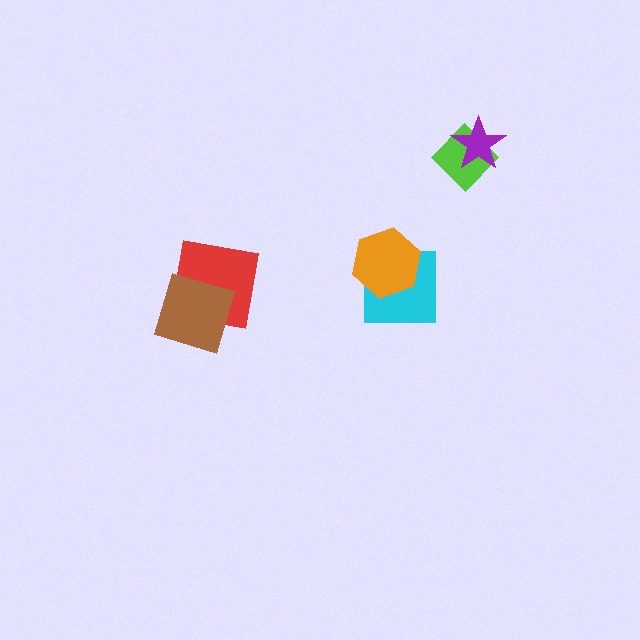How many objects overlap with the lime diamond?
1 object overlaps with the lime diamond.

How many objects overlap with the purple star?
1 object overlaps with the purple star.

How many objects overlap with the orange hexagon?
1 object overlaps with the orange hexagon.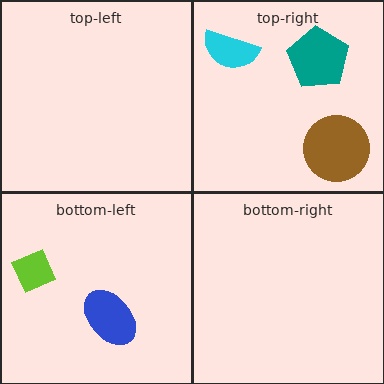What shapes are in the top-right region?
The cyan semicircle, the brown circle, the teal pentagon.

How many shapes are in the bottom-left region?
2.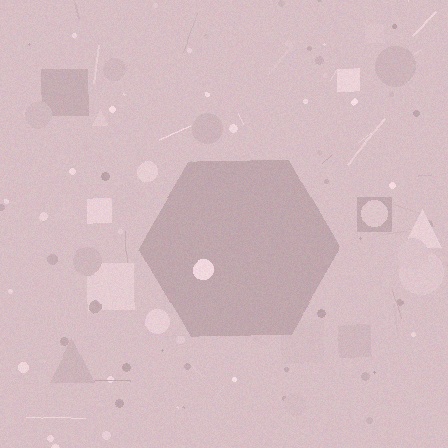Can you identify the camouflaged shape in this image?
The camouflaged shape is a hexagon.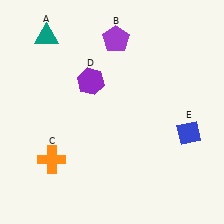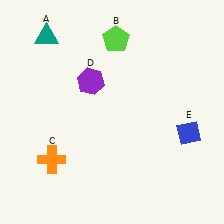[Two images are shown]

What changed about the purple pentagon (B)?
In Image 1, B is purple. In Image 2, it changed to lime.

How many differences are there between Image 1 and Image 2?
There is 1 difference between the two images.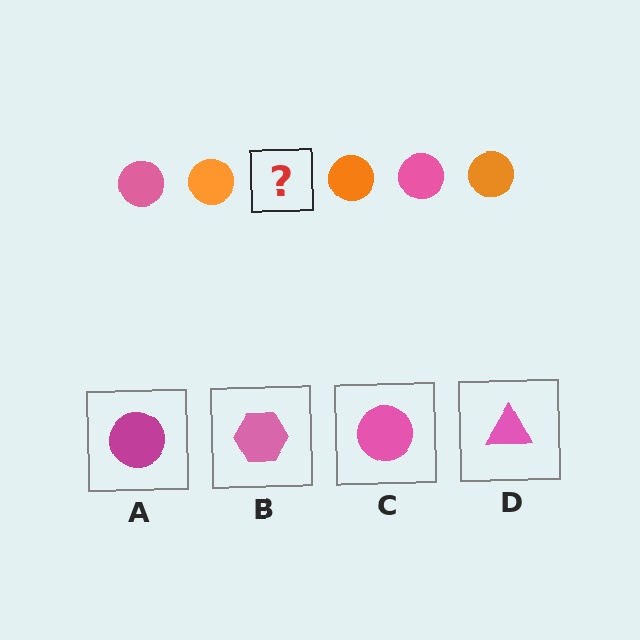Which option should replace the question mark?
Option C.